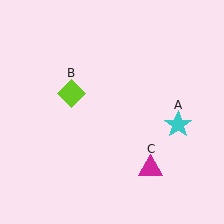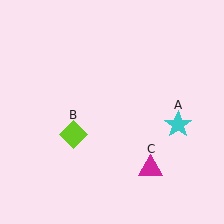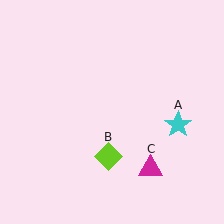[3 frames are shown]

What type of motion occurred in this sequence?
The lime diamond (object B) rotated counterclockwise around the center of the scene.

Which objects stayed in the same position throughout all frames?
Cyan star (object A) and magenta triangle (object C) remained stationary.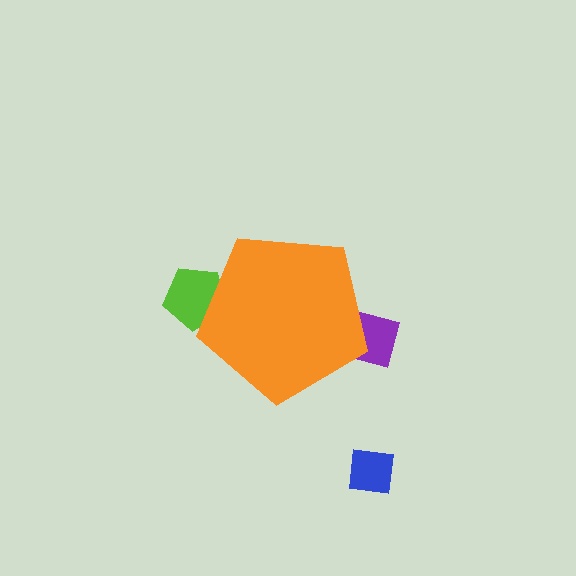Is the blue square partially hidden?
No, the blue square is fully visible.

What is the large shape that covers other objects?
An orange pentagon.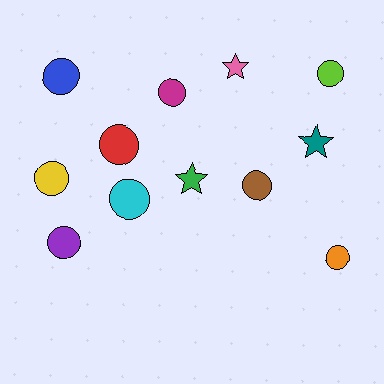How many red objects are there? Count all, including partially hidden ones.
There is 1 red object.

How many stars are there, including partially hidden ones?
There are 3 stars.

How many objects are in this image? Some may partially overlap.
There are 12 objects.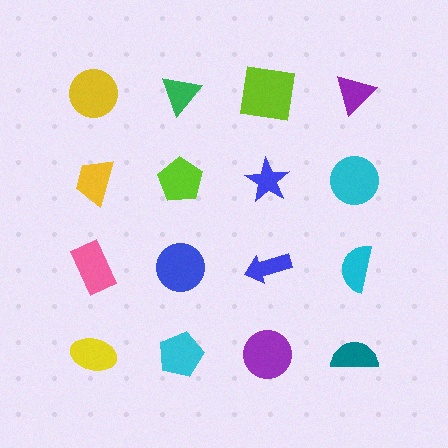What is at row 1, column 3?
A lime square.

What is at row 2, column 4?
A cyan circle.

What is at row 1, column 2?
A green triangle.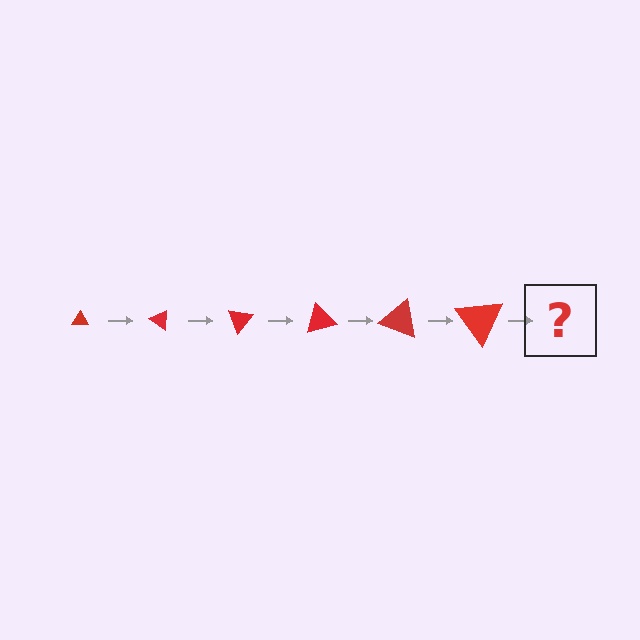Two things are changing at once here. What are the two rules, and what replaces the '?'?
The two rules are that the triangle grows larger each step and it rotates 35 degrees each step. The '?' should be a triangle, larger than the previous one and rotated 210 degrees from the start.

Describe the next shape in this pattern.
It should be a triangle, larger than the previous one and rotated 210 degrees from the start.